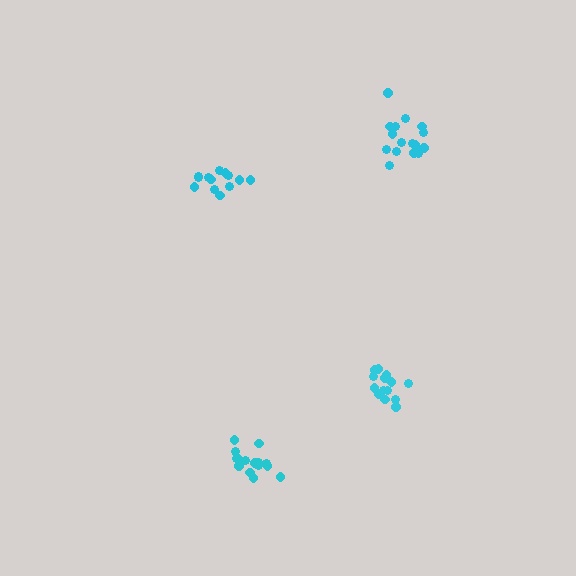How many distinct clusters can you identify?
There are 4 distinct clusters.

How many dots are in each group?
Group 1: 14 dots, Group 2: 13 dots, Group 3: 15 dots, Group 4: 17 dots (59 total).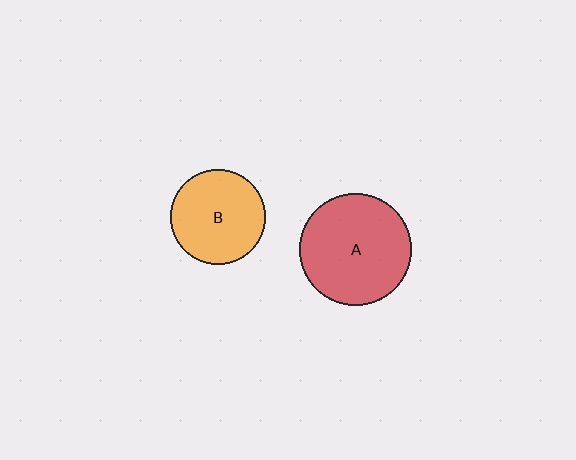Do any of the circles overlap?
No, none of the circles overlap.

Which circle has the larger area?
Circle A (red).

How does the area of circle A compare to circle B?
Approximately 1.4 times.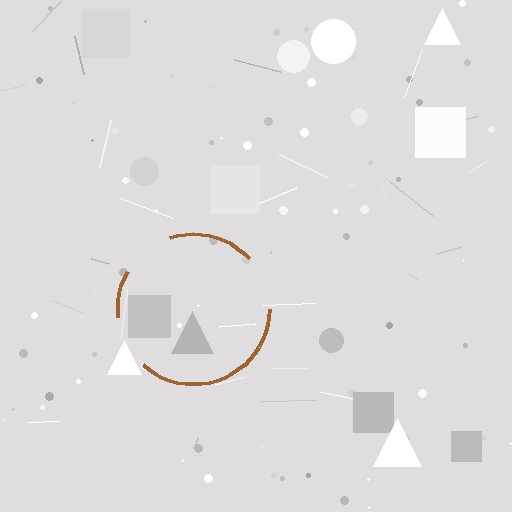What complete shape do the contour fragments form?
The contour fragments form a circle.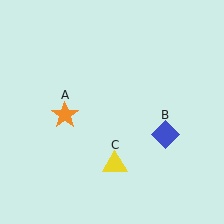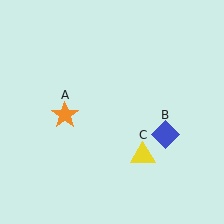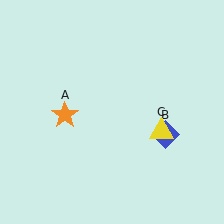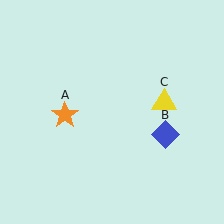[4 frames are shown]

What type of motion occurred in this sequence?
The yellow triangle (object C) rotated counterclockwise around the center of the scene.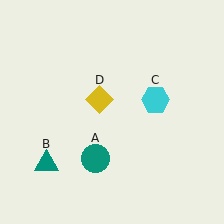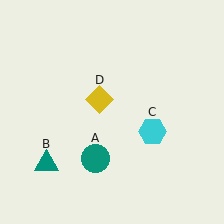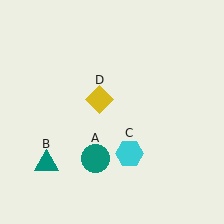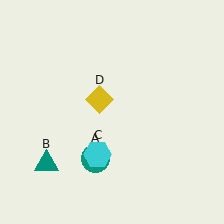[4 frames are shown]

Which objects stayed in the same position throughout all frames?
Teal circle (object A) and teal triangle (object B) and yellow diamond (object D) remained stationary.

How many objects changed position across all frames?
1 object changed position: cyan hexagon (object C).